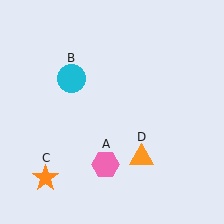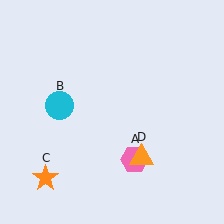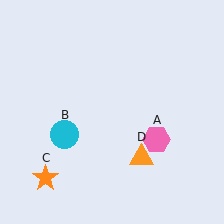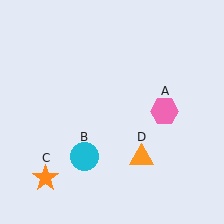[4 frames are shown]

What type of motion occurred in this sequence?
The pink hexagon (object A), cyan circle (object B) rotated counterclockwise around the center of the scene.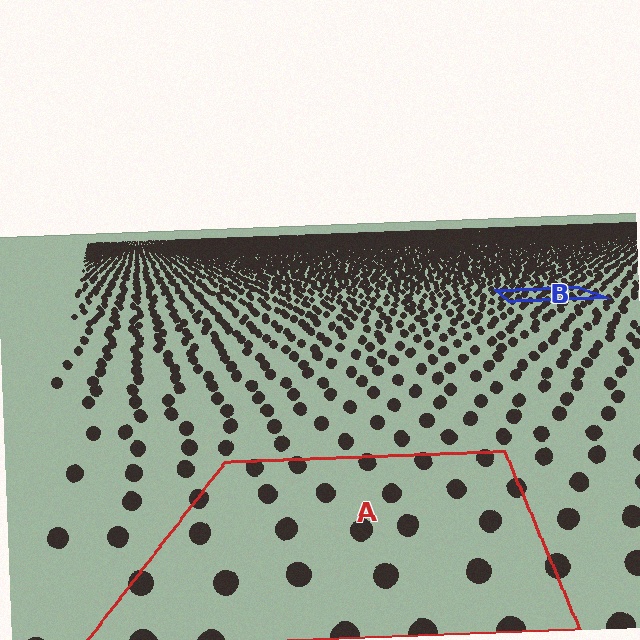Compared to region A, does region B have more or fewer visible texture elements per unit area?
Region B has more texture elements per unit area — they are packed more densely because it is farther away.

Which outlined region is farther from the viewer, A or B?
Region B is farther from the viewer — the texture elements inside it appear smaller and more densely packed.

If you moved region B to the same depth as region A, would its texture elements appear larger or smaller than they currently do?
They would appear larger. At a closer depth, the same texture elements are projected at a bigger on-screen size.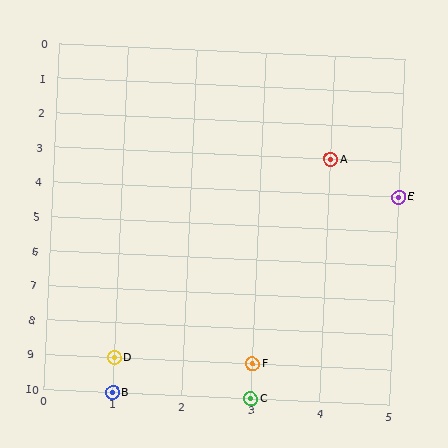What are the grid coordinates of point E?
Point E is at grid coordinates (5, 4).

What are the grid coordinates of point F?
Point F is at grid coordinates (3, 9).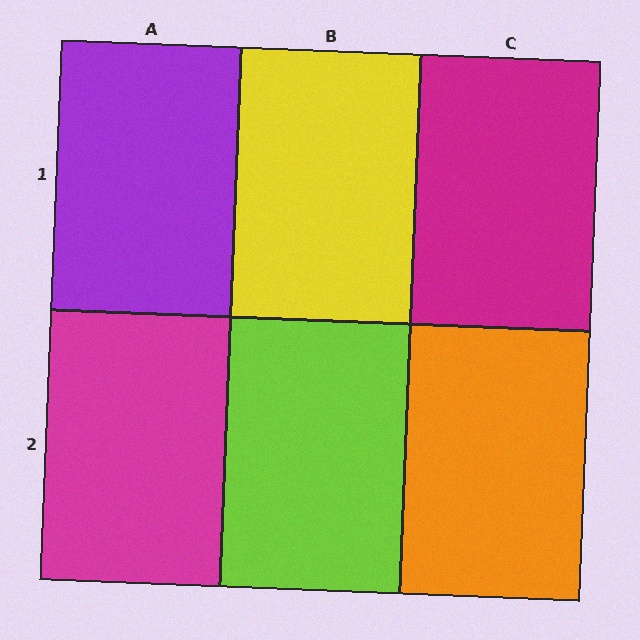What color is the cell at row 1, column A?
Purple.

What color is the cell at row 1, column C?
Magenta.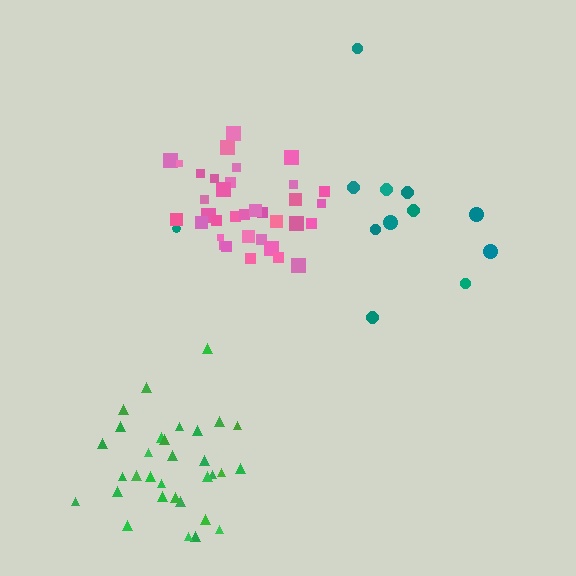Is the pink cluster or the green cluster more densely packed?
Pink.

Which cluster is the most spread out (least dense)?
Teal.